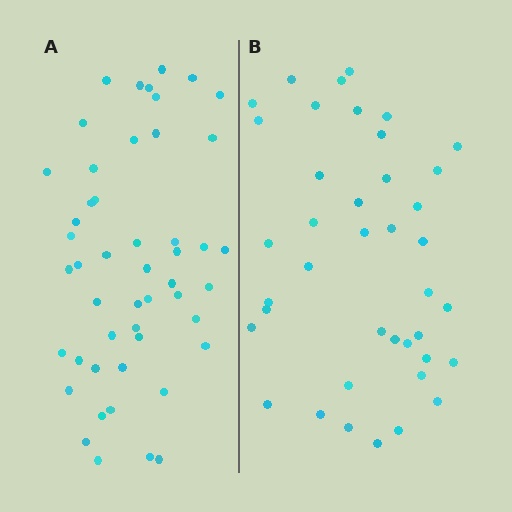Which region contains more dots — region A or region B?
Region A (the left region) has more dots.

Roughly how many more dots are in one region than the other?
Region A has roughly 8 or so more dots than region B.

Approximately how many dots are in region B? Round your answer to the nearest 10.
About 40 dots.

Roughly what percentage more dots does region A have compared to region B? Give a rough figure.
About 20% more.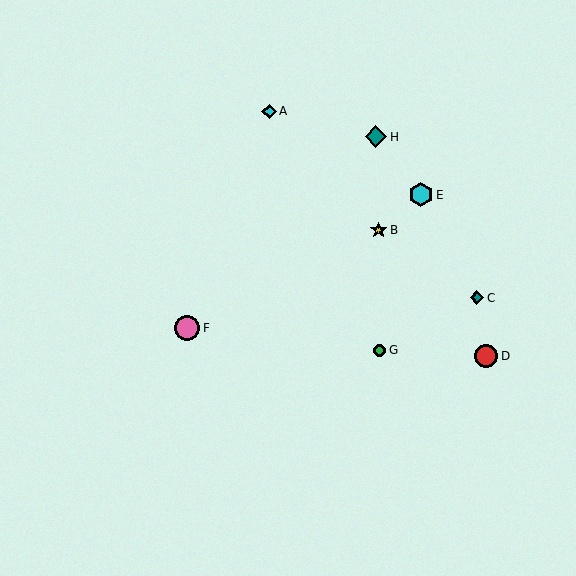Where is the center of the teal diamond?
The center of the teal diamond is at (477, 298).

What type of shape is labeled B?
Shape B is a yellow star.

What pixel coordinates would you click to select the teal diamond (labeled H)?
Click at (376, 137) to select the teal diamond H.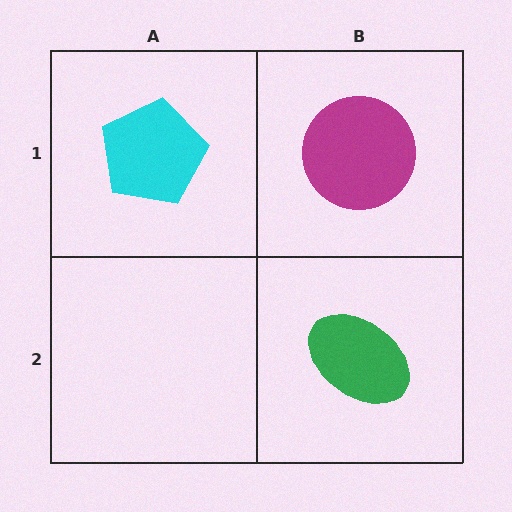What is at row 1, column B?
A magenta circle.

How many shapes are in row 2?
1 shape.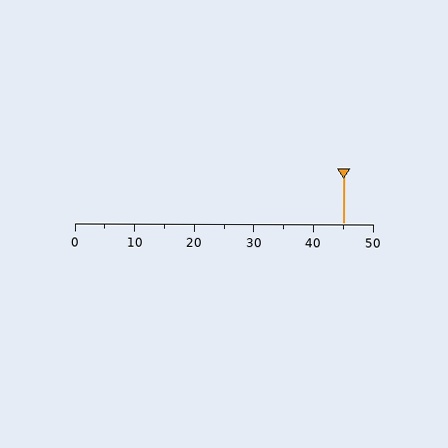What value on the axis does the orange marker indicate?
The marker indicates approximately 45.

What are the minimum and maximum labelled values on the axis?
The axis runs from 0 to 50.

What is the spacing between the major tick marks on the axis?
The major ticks are spaced 10 apart.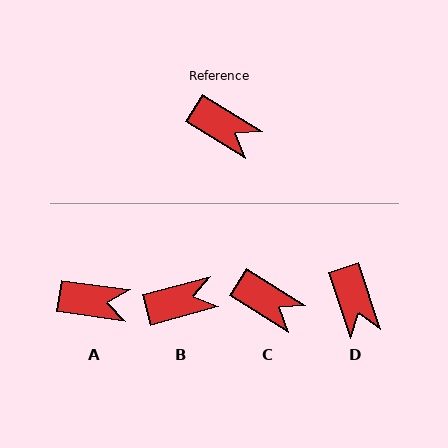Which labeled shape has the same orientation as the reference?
C.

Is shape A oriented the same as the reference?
No, it is off by about 24 degrees.